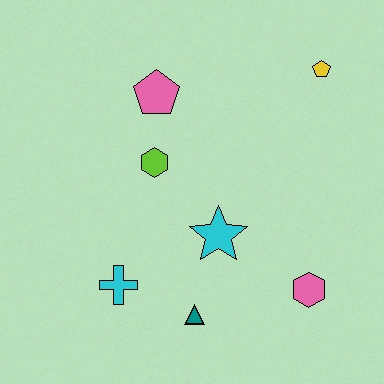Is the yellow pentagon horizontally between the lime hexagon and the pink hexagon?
No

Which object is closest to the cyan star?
The teal triangle is closest to the cyan star.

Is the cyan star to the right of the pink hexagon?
No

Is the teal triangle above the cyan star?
No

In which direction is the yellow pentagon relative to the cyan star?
The yellow pentagon is above the cyan star.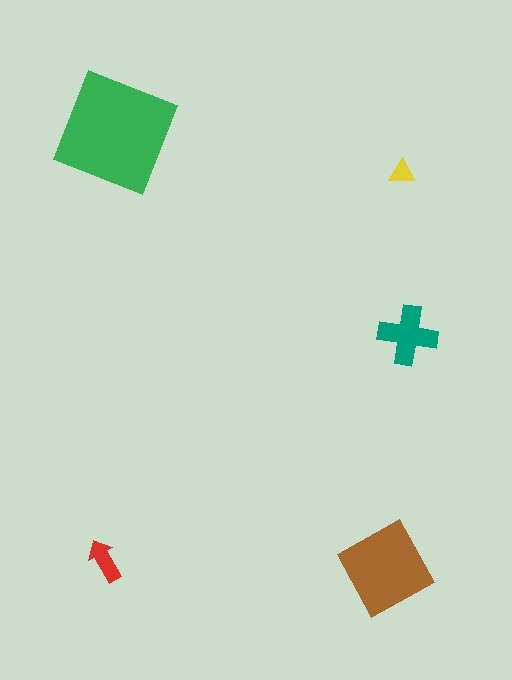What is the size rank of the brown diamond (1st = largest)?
2nd.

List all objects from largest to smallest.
The green square, the brown diamond, the teal cross, the red arrow, the yellow triangle.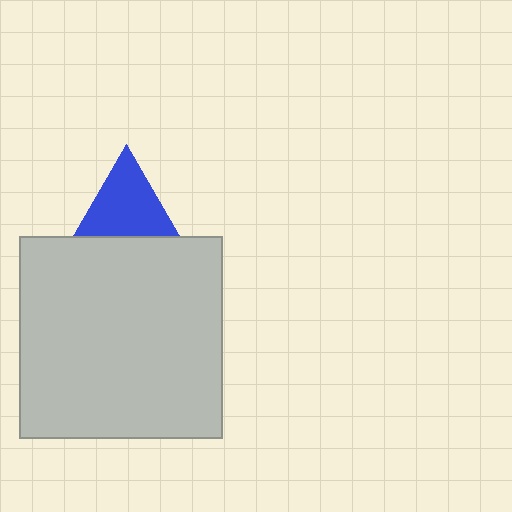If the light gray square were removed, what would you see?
You would see the complete blue triangle.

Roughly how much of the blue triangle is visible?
Most of it is visible (roughly 70%).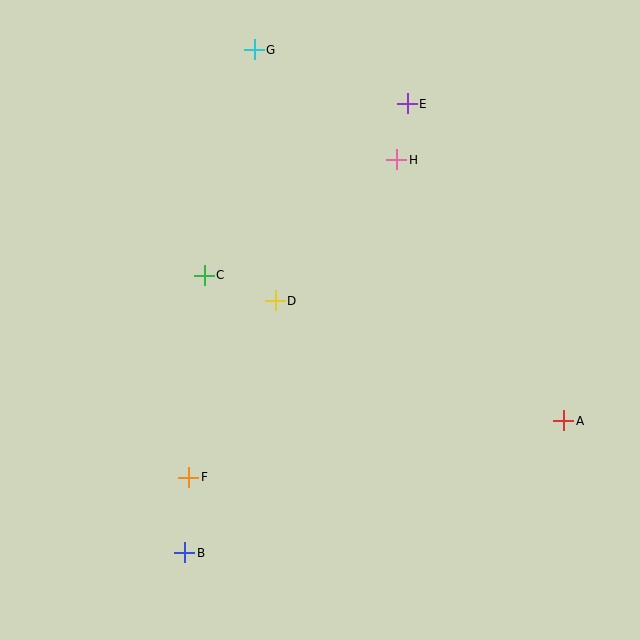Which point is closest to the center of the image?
Point D at (275, 301) is closest to the center.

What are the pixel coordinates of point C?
Point C is at (204, 275).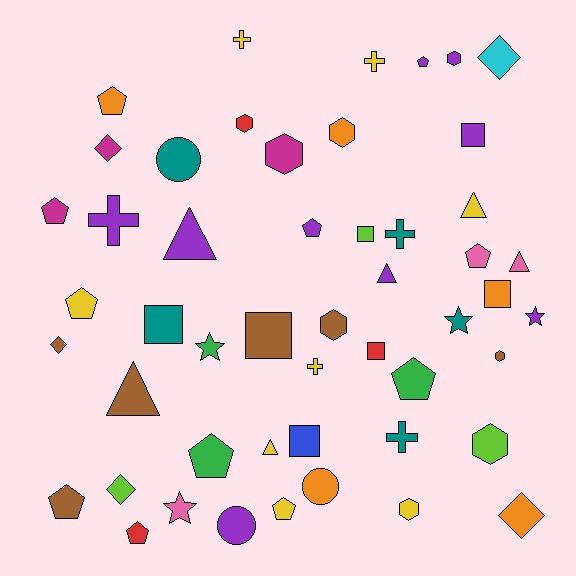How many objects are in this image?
There are 50 objects.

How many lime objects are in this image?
There are 3 lime objects.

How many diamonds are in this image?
There are 5 diamonds.